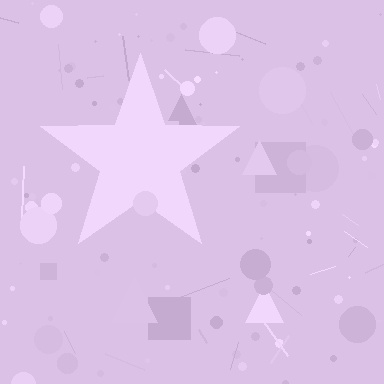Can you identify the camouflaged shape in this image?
The camouflaged shape is a star.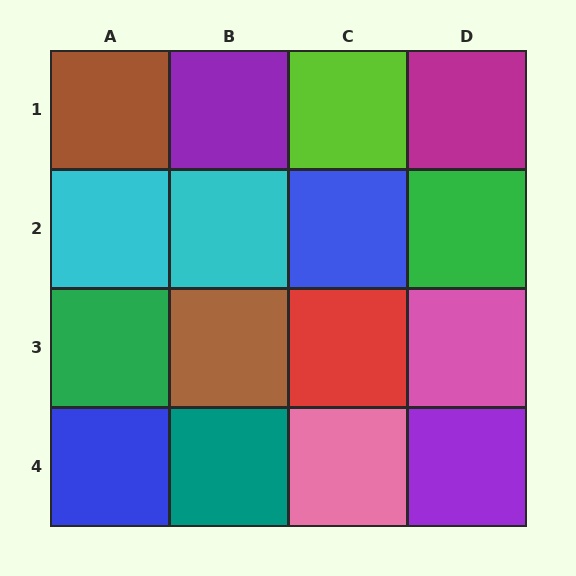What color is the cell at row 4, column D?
Purple.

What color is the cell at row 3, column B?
Brown.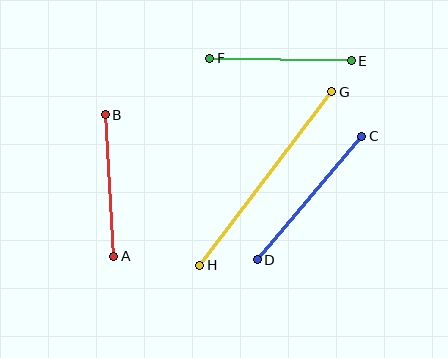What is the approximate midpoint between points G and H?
The midpoint is at approximately (266, 178) pixels.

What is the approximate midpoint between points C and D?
The midpoint is at approximately (309, 198) pixels.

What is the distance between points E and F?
The distance is approximately 141 pixels.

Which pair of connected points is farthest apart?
Points G and H are farthest apart.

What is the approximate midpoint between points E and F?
The midpoint is at approximately (281, 59) pixels.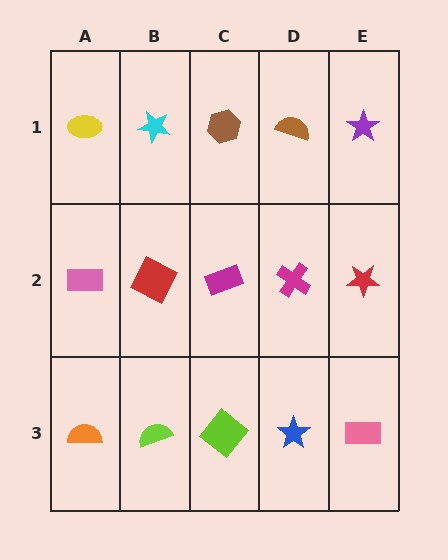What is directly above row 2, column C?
A brown hexagon.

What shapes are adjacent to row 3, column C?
A magenta rectangle (row 2, column C), a lime semicircle (row 3, column B), a blue star (row 3, column D).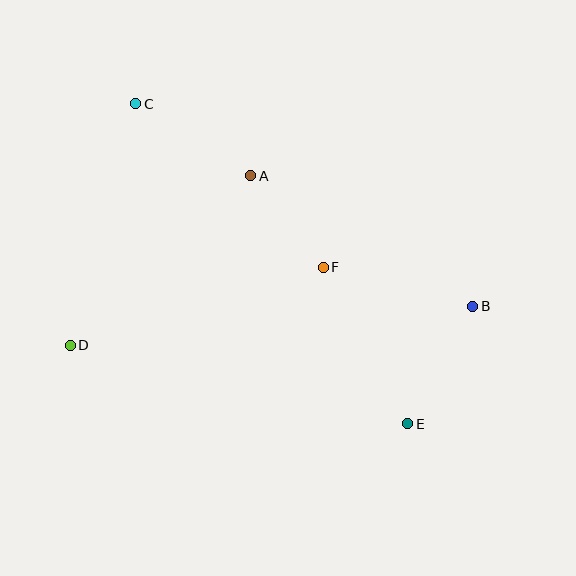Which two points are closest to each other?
Points A and F are closest to each other.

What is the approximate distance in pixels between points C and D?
The distance between C and D is approximately 250 pixels.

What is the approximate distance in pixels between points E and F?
The distance between E and F is approximately 178 pixels.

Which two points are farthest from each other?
Points C and E are farthest from each other.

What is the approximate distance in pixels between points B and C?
The distance between B and C is approximately 393 pixels.